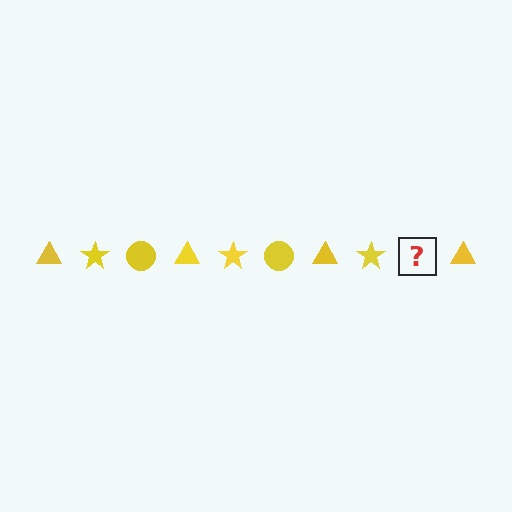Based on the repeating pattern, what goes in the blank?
The blank should be a yellow circle.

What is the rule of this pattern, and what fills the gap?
The rule is that the pattern cycles through triangle, star, circle shapes in yellow. The gap should be filled with a yellow circle.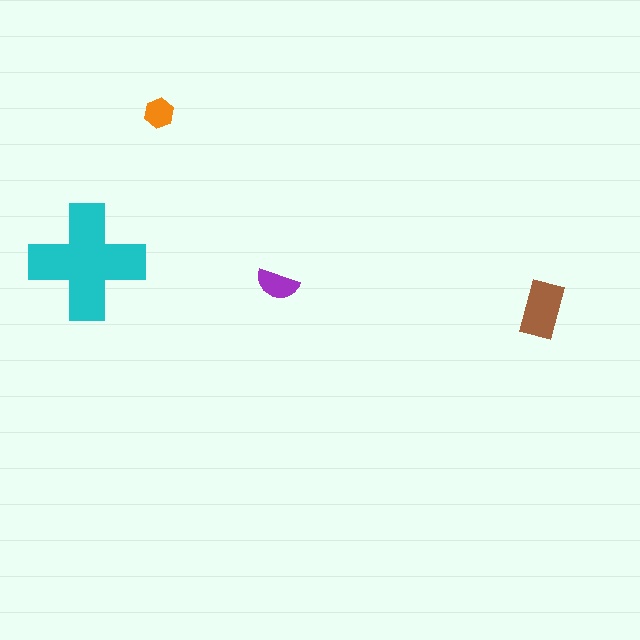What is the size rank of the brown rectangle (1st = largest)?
2nd.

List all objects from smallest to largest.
The orange hexagon, the purple semicircle, the brown rectangle, the cyan cross.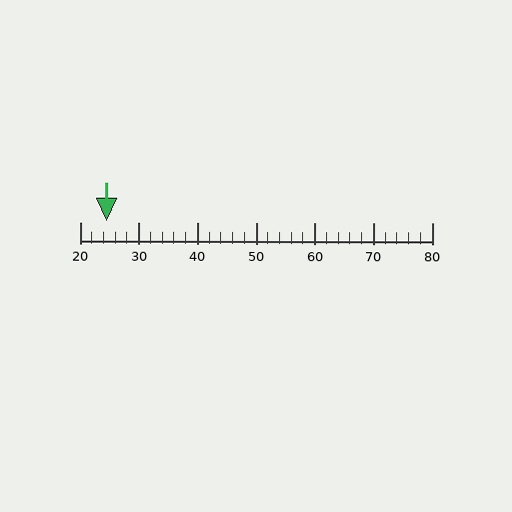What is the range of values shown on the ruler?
The ruler shows values from 20 to 80.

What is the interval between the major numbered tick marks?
The major tick marks are spaced 10 units apart.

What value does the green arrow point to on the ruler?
The green arrow points to approximately 24.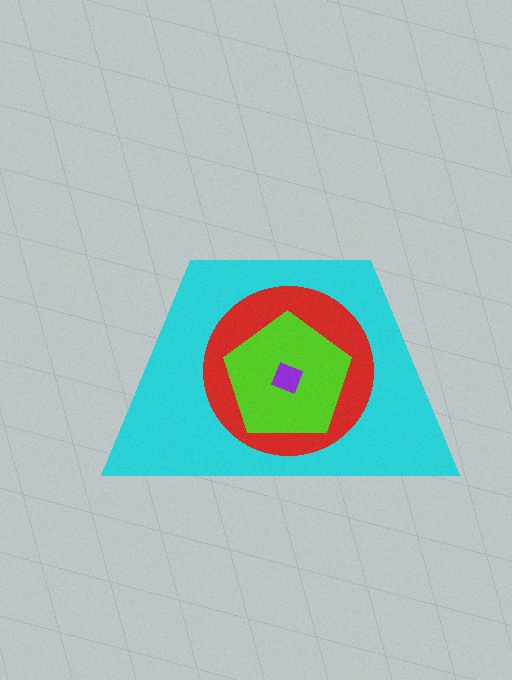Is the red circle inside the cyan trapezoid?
Yes.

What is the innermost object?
The purple diamond.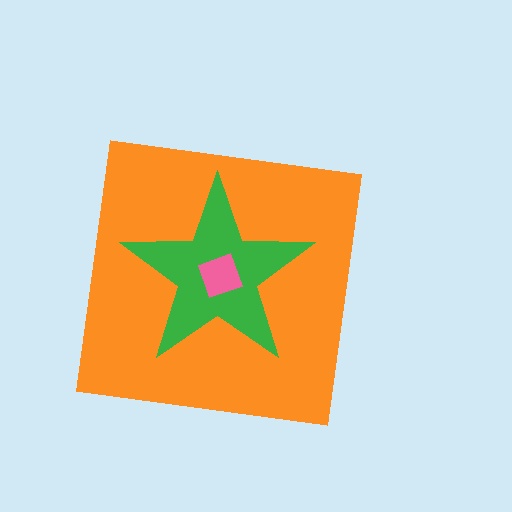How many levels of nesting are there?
3.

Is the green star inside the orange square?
Yes.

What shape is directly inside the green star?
The pink square.